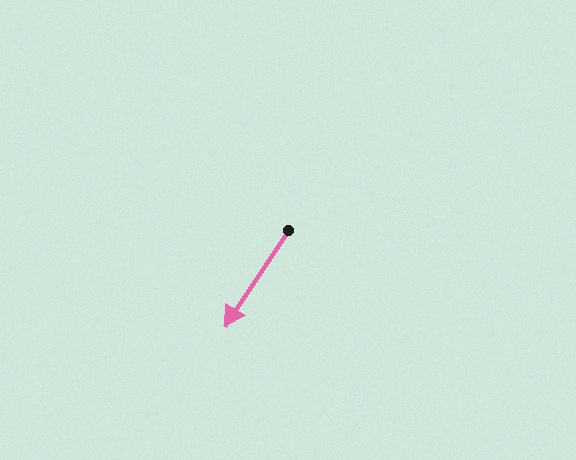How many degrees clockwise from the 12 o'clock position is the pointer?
Approximately 213 degrees.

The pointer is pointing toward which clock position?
Roughly 7 o'clock.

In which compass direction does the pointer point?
Southwest.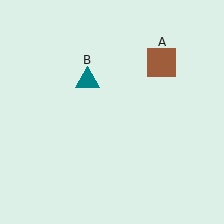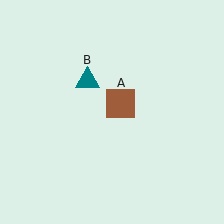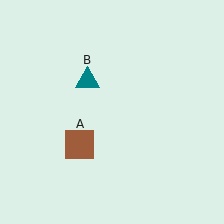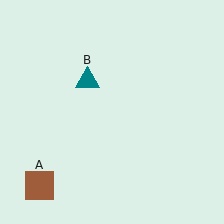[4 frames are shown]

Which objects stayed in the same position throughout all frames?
Teal triangle (object B) remained stationary.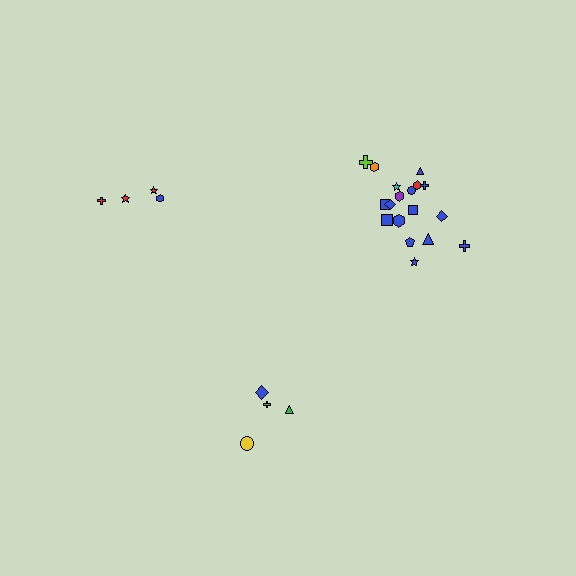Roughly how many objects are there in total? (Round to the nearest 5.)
Roughly 25 objects in total.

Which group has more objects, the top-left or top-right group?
The top-right group.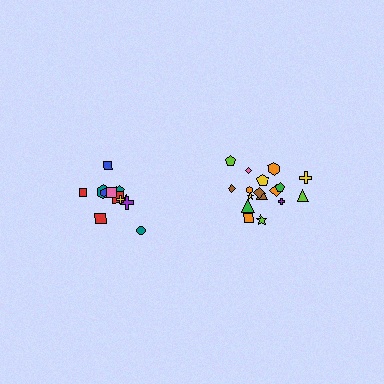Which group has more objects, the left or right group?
The right group.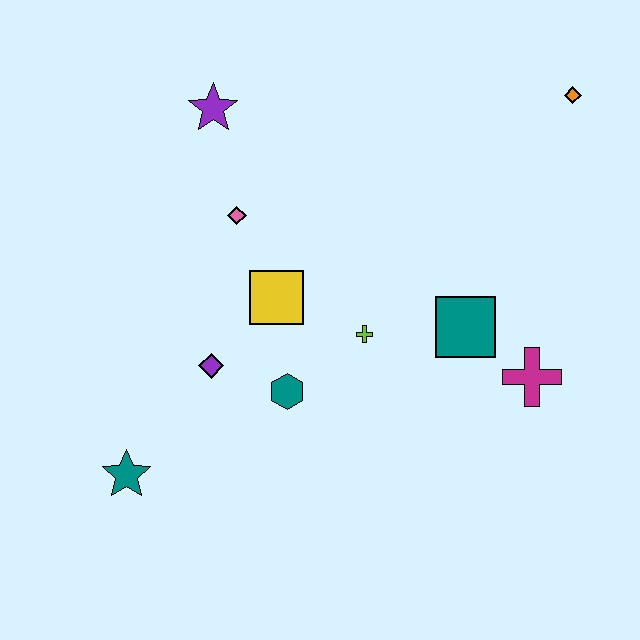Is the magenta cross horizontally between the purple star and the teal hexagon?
No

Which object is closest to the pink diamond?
The yellow square is closest to the pink diamond.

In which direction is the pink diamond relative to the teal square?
The pink diamond is to the left of the teal square.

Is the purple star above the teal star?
Yes